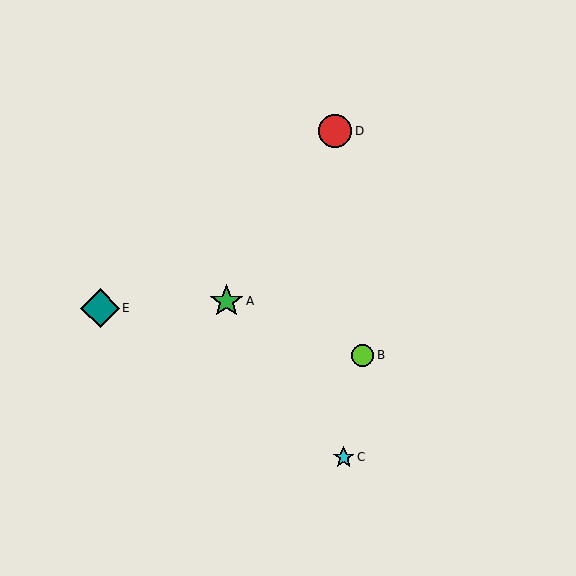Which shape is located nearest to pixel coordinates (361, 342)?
The lime circle (labeled B) at (363, 355) is nearest to that location.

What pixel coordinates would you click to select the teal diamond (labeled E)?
Click at (100, 308) to select the teal diamond E.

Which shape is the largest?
The teal diamond (labeled E) is the largest.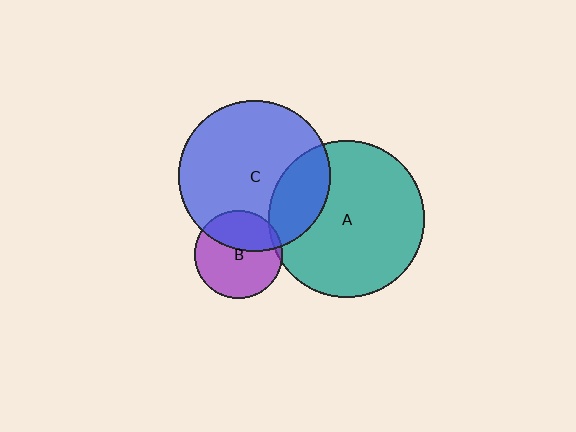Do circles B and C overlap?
Yes.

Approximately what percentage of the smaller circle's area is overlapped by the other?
Approximately 35%.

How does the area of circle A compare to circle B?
Approximately 3.1 times.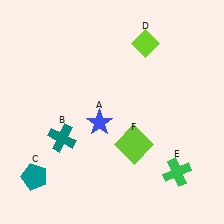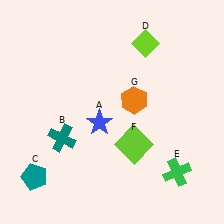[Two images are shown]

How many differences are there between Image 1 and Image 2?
There is 1 difference between the two images.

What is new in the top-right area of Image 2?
An orange hexagon (G) was added in the top-right area of Image 2.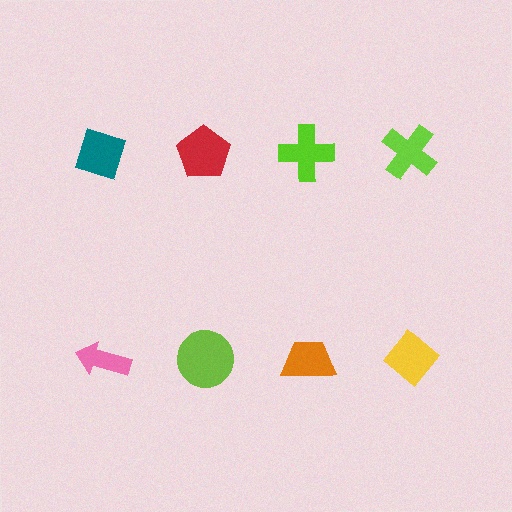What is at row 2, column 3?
An orange trapezoid.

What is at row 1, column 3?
A lime cross.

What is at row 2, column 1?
A pink arrow.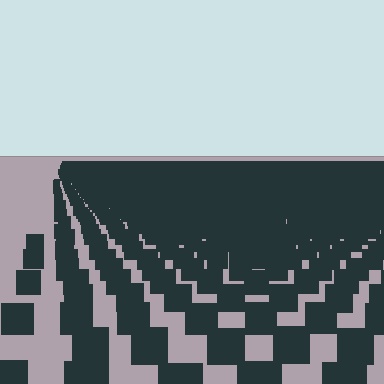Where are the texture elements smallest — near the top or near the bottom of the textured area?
Near the top.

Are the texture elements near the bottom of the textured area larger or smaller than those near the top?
Larger. Near the bottom, elements are closer to the viewer and appear at a bigger on-screen size.